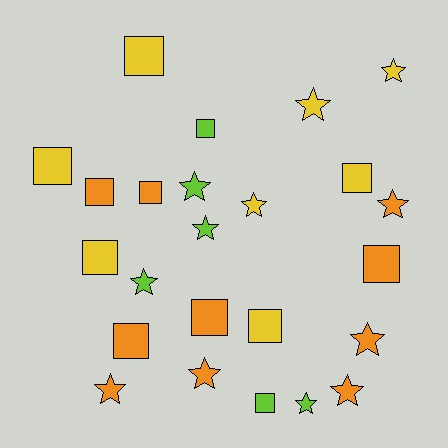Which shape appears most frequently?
Square, with 12 objects.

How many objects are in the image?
There are 24 objects.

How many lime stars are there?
There are 4 lime stars.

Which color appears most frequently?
Orange, with 10 objects.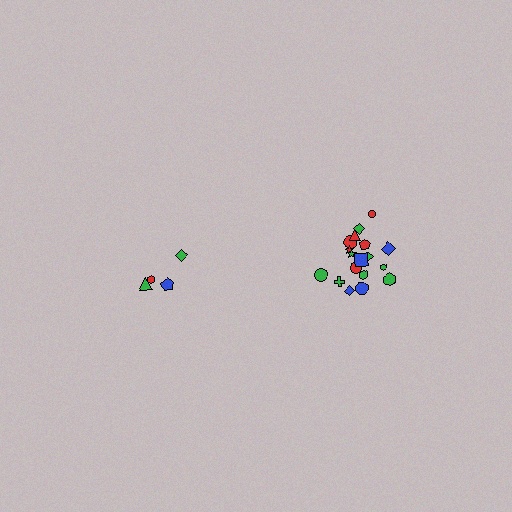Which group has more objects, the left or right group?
The right group.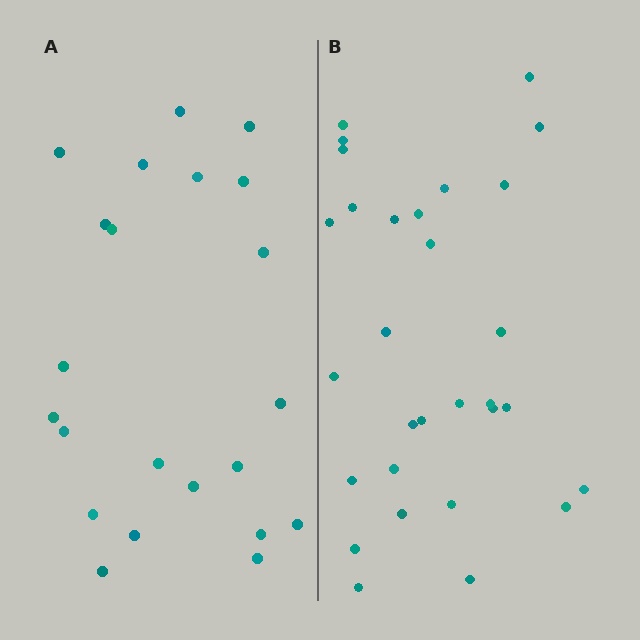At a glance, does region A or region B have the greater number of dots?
Region B (the right region) has more dots.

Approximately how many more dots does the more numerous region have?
Region B has roughly 8 or so more dots than region A.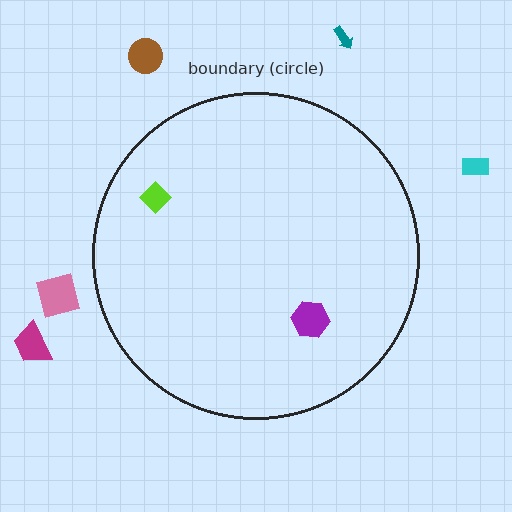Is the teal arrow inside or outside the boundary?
Outside.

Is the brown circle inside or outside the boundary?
Outside.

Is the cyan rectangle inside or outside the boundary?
Outside.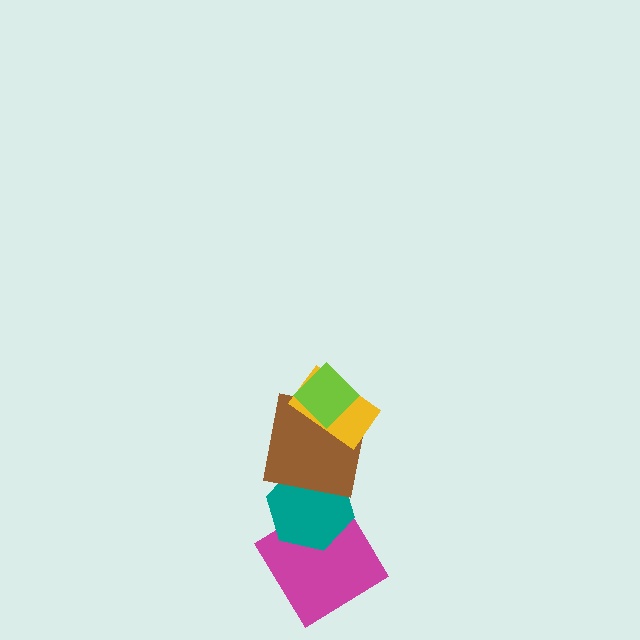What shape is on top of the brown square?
The yellow rectangle is on top of the brown square.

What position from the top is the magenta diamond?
The magenta diamond is 5th from the top.